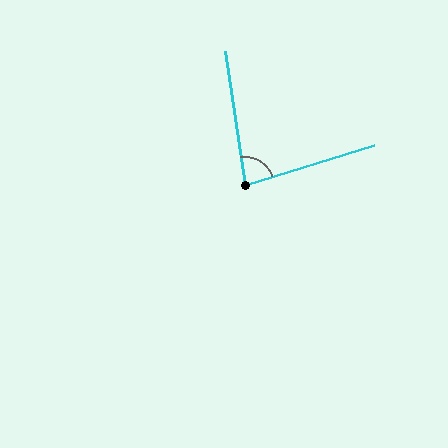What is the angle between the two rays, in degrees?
Approximately 81 degrees.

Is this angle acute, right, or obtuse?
It is acute.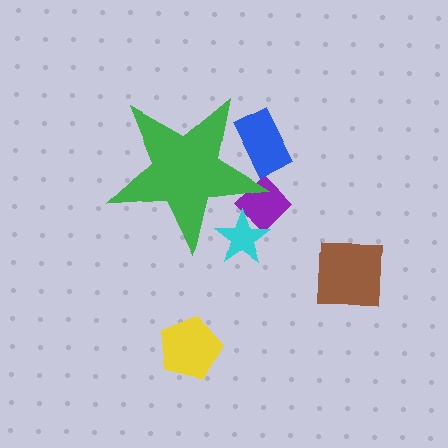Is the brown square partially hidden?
No, the brown square is fully visible.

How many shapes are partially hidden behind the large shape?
3 shapes are partially hidden.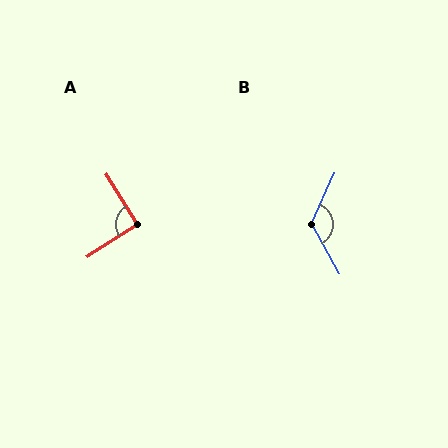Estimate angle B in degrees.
Approximately 126 degrees.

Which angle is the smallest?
A, at approximately 91 degrees.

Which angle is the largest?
B, at approximately 126 degrees.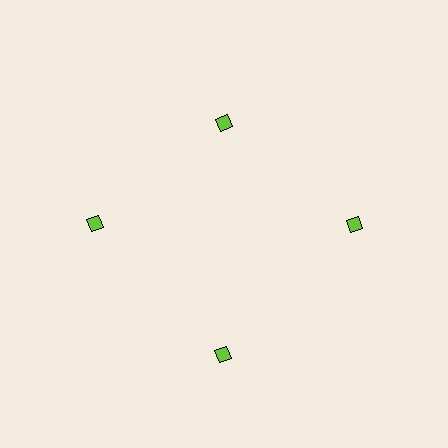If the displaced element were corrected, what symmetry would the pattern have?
It would have 4-fold rotational symmetry — the pattern would map onto itself every 90 degrees.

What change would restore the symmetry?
The symmetry would be restored by moving it outward, back onto the ring so that all 4 diamonds sit at equal angles and equal distance from the center.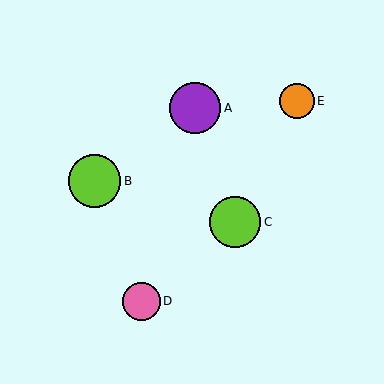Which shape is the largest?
The lime circle (labeled B) is the largest.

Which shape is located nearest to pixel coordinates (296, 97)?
The orange circle (labeled E) at (297, 101) is nearest to that location.